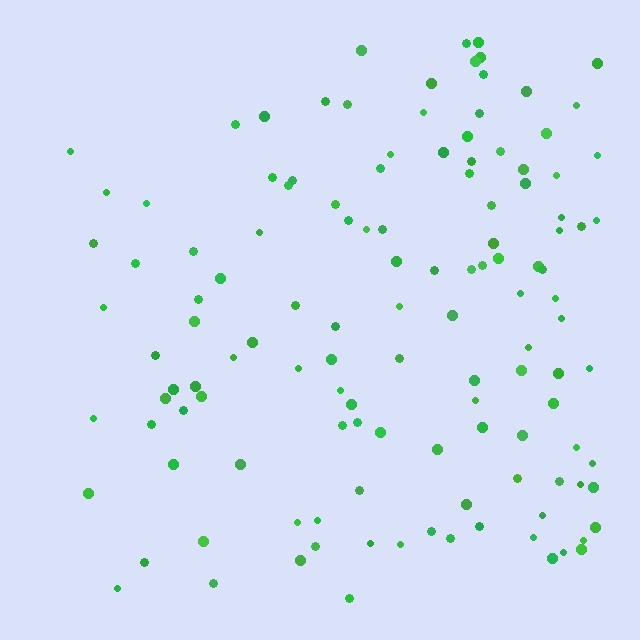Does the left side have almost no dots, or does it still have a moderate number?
Still a moderate number, just noticeably fewer than the right.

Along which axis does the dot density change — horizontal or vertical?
Horizontal.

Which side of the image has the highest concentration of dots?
The right.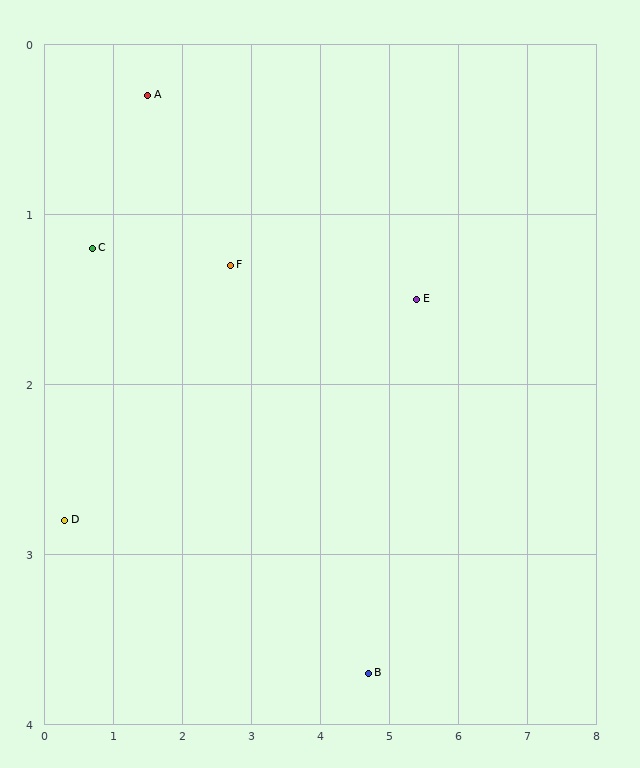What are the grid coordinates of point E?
Point E is at approximately (5.4, 1.5).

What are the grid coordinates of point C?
Point C is at approximately (0.7, 1.2).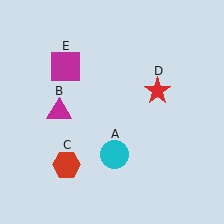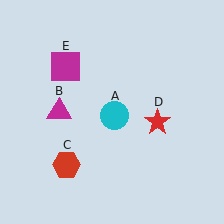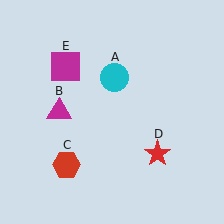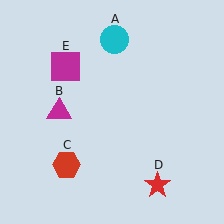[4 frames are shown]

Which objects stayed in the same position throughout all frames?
Magenta triangle (object B) and red hexagon (object C) and magenta square (object E) remained stationary.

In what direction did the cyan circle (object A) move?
The cyan circle (object A) moved up.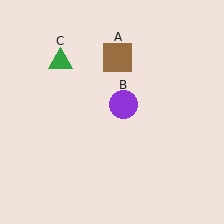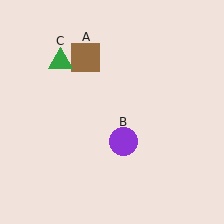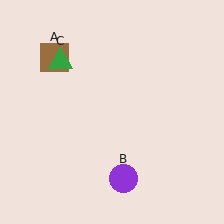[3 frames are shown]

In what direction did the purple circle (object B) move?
The purple circle (object B) moved down.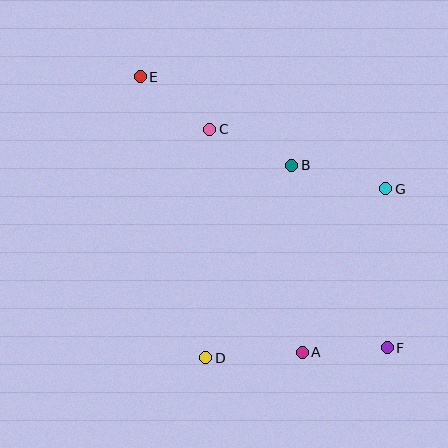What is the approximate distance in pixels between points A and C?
The distance between A and C is approximately 242 pixels.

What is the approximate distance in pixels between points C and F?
The distance between C and F is approximately 282 pixels.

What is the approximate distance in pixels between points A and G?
The distance between A and G is approximately 184 pixels.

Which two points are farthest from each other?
Points E and F are farthest from each other.